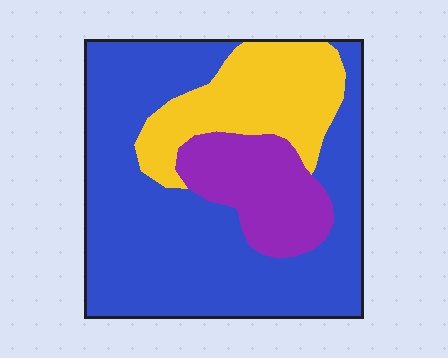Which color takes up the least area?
Purple, at roughly 15%.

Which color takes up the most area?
Blue, at roughly 60%.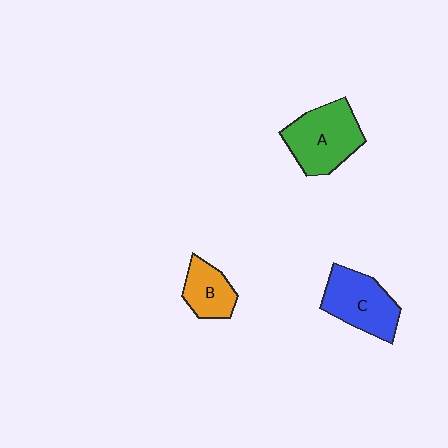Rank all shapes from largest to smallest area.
From largest to smallest: A (green), C (blue), B (orange).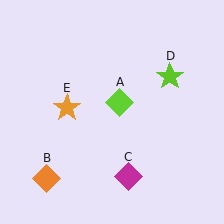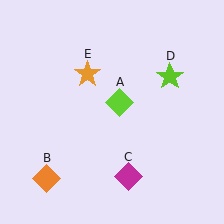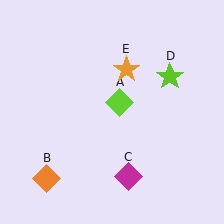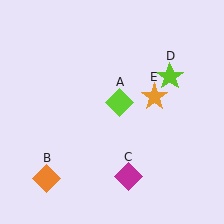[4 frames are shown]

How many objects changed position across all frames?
1 object changed position: orange star (object E).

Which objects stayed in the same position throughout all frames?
Lime diamond (object A) and orange diamond (object B) and magenta diamond (object C) and lime star (object D) remained stationary.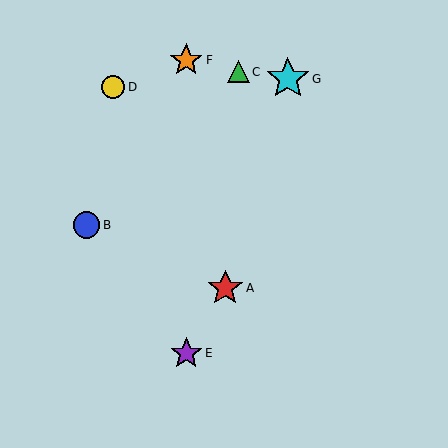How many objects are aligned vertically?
2 objects (E, F) are aligned vertically.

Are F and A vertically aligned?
No, F is at x≈186 and A is at x≈225.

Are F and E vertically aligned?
Yes, both are at x≈186.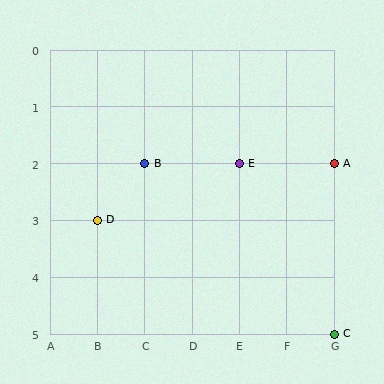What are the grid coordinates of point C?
Point C is at grid coordinates (G, 5).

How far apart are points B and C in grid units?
Points B and C are 4 columns and 3 rows apart (about 5.0 grid units diagonally).